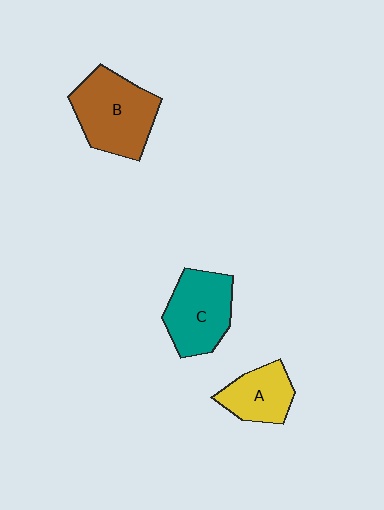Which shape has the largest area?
Shape B (brown).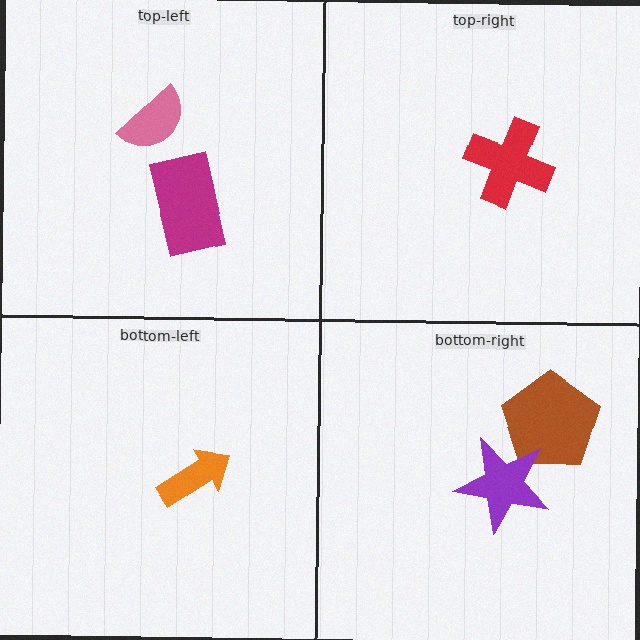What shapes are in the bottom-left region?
The orange arrow.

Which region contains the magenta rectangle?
The top-left region.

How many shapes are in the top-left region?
2.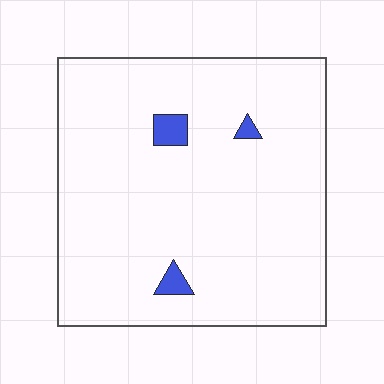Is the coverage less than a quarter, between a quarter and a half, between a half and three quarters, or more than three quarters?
Less than a quarter.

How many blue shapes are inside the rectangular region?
3.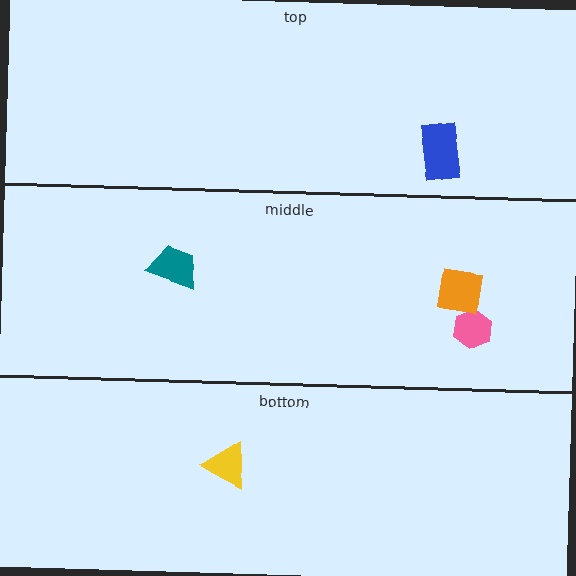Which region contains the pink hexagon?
The middle region.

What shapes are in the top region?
The blue rectangle.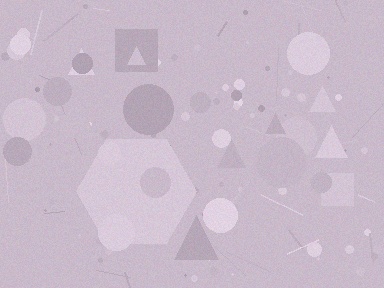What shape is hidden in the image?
A hexagon is hidden in the image.